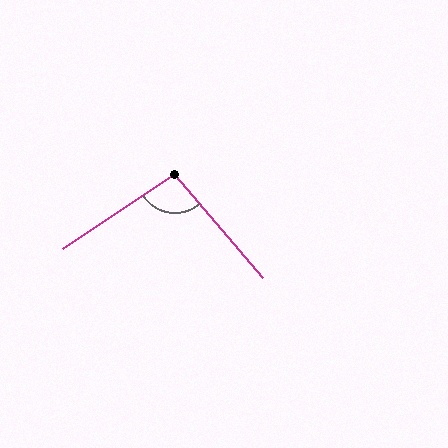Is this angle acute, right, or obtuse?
It is obtuse.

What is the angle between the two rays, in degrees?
Approximately 97 degrees.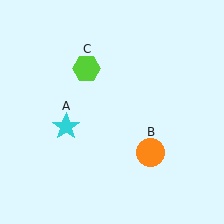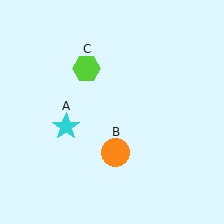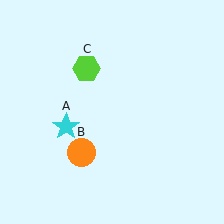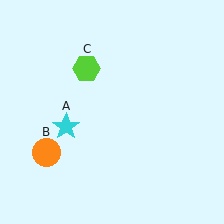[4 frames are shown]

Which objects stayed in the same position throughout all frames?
Cyan star (object A) and lime hexagon (object C) remained stationary.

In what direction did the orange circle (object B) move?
The orange circle (object B) moved left.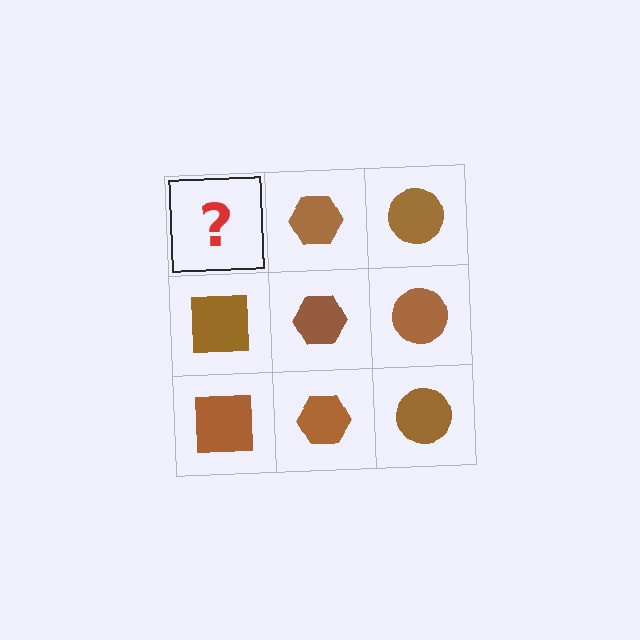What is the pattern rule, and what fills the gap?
The rule is that each column has a consistent shape. The gap should be filled with a brown square.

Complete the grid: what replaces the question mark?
The question mark should be replaced with a brown square.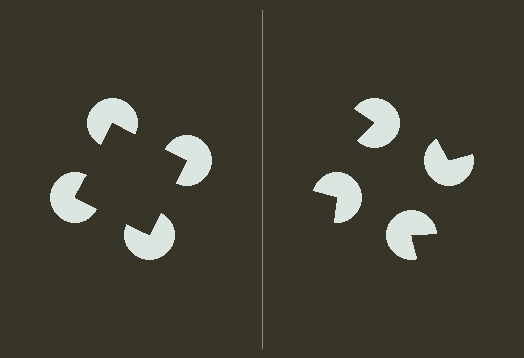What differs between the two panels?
The pac-man discs are positioned identically on both sides; only the wedge orientations differ. On the left they align to a square; on the right they are misaligned.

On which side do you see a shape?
An illusory square appears on the left side. On the right side the wedge cuts are rotated, so no coherent shape forms.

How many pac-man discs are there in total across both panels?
8 — 4 on each side.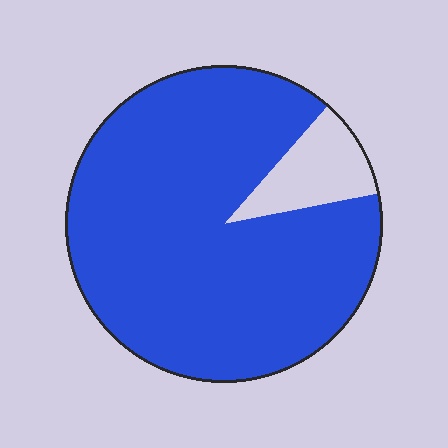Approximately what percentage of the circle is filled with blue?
Approximately 90%.